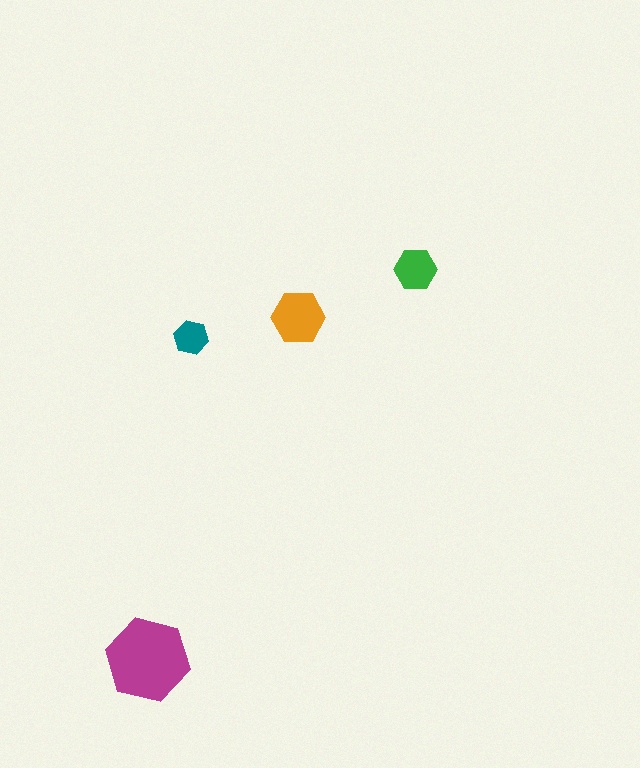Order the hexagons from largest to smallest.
the magenta one, the orange one, the green one, the teal one.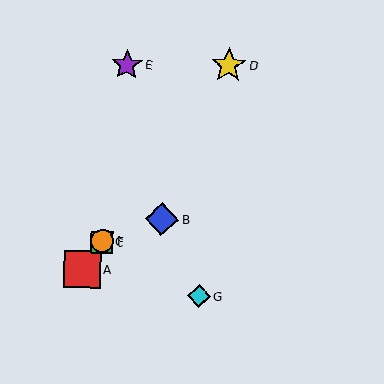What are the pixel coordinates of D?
Object D is at (228, 65).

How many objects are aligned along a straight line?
4 objects (A, C, D, F) are aligned along a straight line.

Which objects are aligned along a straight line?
Objects A, C, D, F are aligned along a straight line.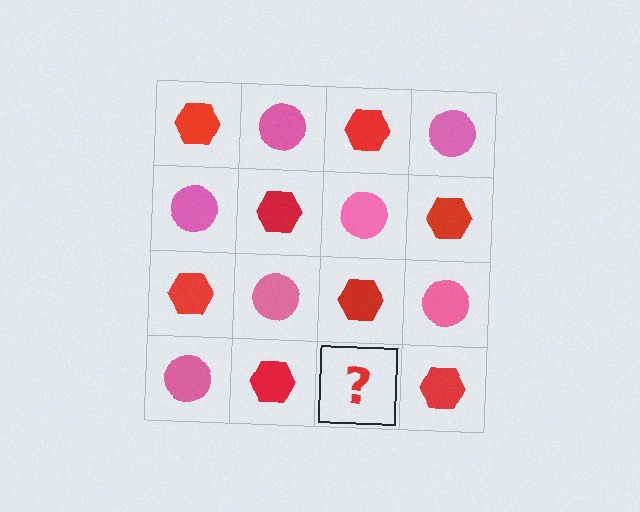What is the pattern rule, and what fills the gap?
The rule is that it alternates red hexagon and pink circle in a checkerboard pattern. The gap should be filled with a pink circle.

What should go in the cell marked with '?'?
The missing cell should contain a pink circle.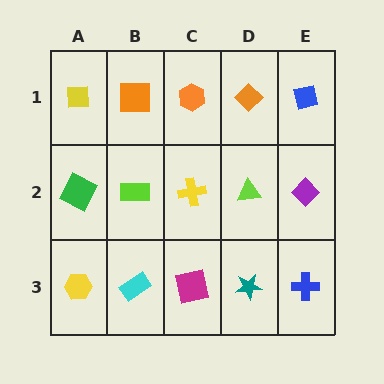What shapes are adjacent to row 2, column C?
An orange hexagon (row 1, column C), a magenta square (row 3, column C), a lime rectangle (row 2, column B), a lime triangle (row 2, column D).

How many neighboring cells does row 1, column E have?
2.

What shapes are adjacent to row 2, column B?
An orange square (row 1, column B), a cyan rectangle (row 3, column B), a green square (row 2, column A), a yellow cross (row 2, column C).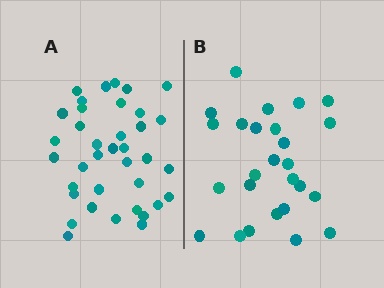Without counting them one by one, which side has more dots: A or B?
Region A (the left region) has more dots.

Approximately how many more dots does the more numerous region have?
Region A has roughly 12 or so more dots than region B.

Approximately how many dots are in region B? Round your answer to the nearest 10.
About 30 dots. (The exact count is 26, which rounds to 30.)